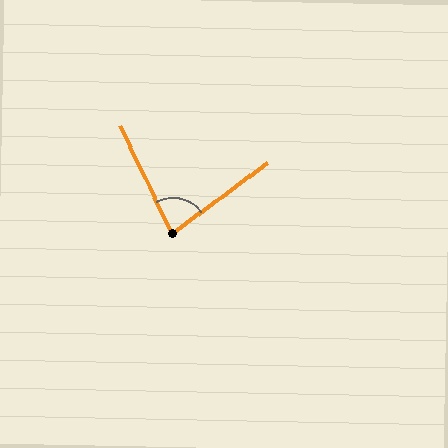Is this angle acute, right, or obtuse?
It is acute.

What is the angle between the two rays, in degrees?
Approximately 79 degrees.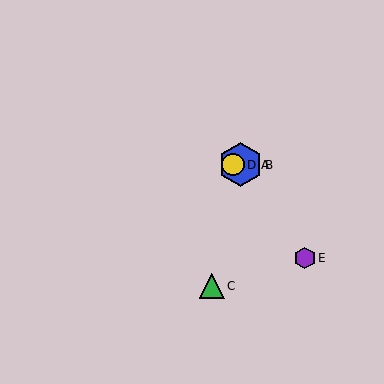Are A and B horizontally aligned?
Yes, both are at y≈165.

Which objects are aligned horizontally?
Objects A, B, D are aligned horizontally.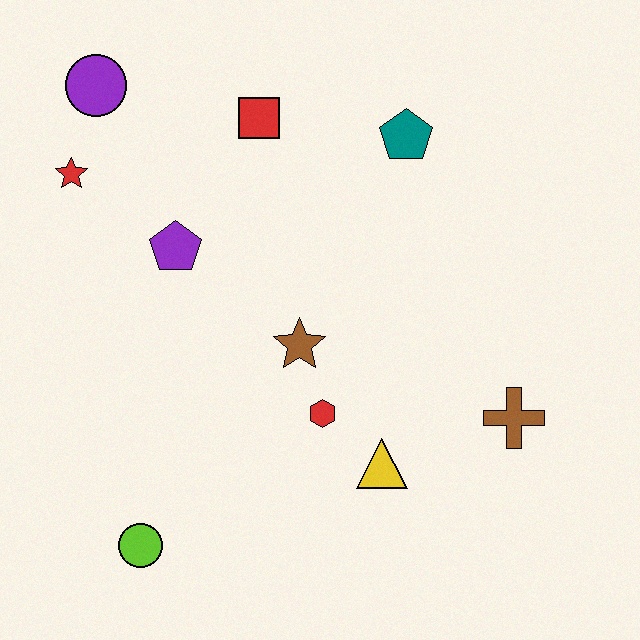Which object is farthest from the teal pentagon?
The lime circle is farthest from the teal pentagon.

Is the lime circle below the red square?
Yes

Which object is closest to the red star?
The purple circle is closest to the red star.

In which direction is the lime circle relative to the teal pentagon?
The lime circle is below the teal pentagon.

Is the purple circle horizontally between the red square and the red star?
Yes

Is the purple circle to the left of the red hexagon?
Yes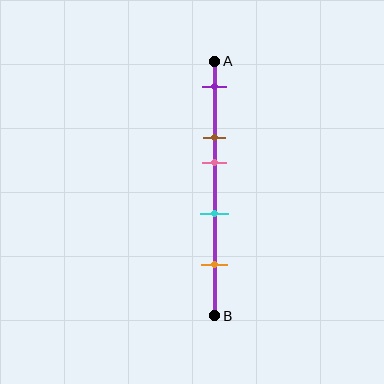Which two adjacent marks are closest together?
The brown and pink marks are the closest adjacent pair.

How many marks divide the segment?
There are 5 marks dividing the segment.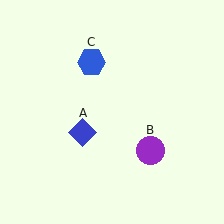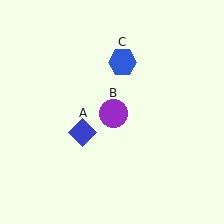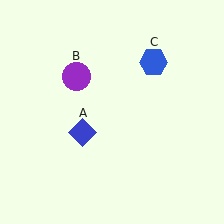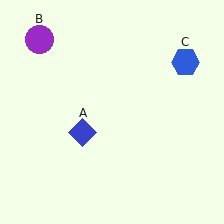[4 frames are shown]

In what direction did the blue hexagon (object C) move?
The blue hexagon (object C) moved right.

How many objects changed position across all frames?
2 objects changed position: purple circle (object B), blue hexagon (object C).